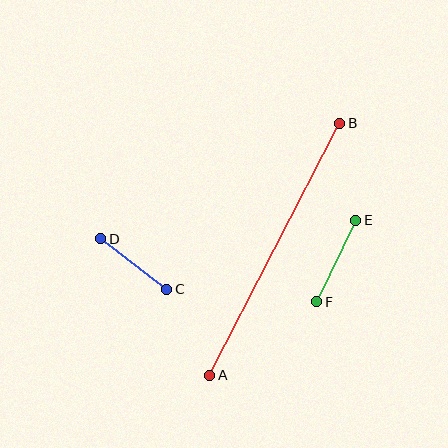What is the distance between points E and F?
The distance is approximately 90 pixels.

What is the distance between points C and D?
The distance is approximately 83 pixels.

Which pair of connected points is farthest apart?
Points A and B are farthest apart.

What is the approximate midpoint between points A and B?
The midpoint is at approximately (275, 249) pixels.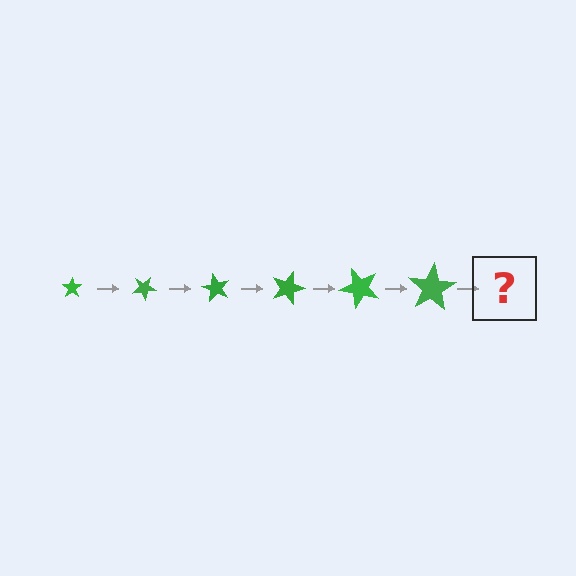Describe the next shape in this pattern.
It should be a star, larger than the previous one and rotated 180 degrees from the start.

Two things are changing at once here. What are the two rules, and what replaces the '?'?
The two rules are that the star grows larger each step and it rotates 30 degrees each step. The '?' should be a star, larger than the previous one and rotated 180 degrees from the start.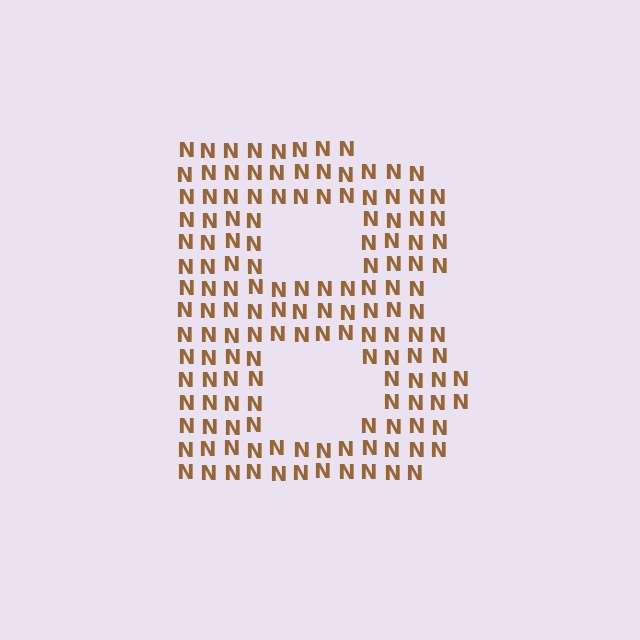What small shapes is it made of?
It is made of small letter N's.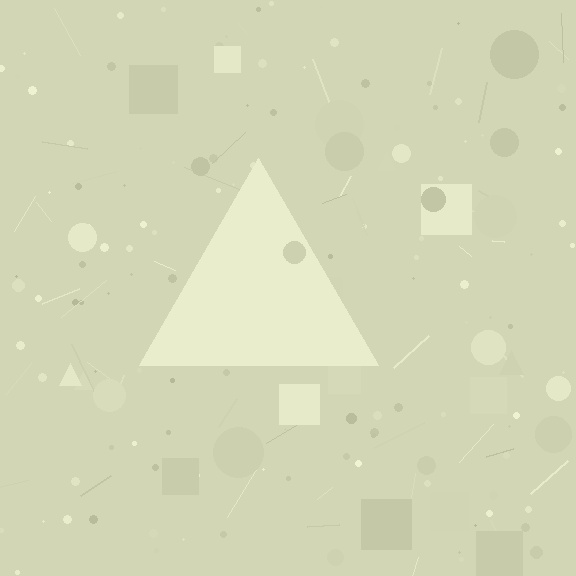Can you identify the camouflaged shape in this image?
The camouflaged shape is a triangle.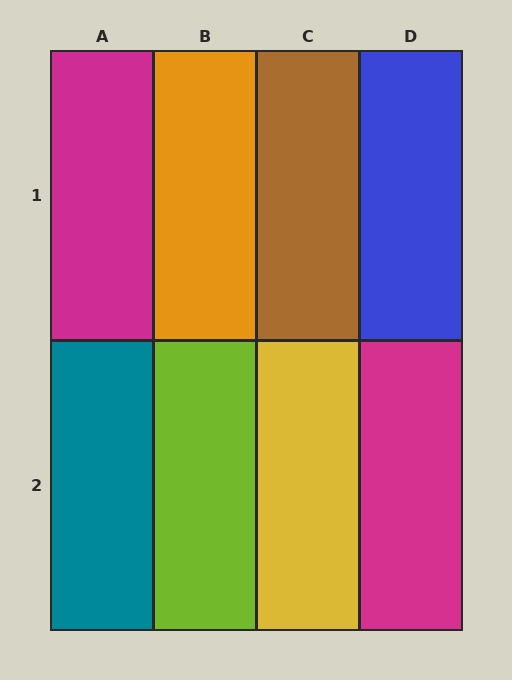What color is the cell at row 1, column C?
Brown.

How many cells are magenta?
2 cells are magenta.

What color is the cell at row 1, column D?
Blue.